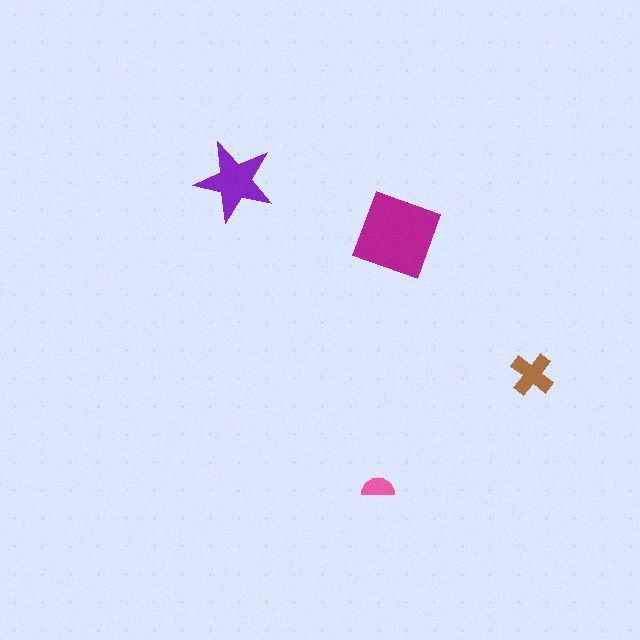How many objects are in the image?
There are 4 objects in the image.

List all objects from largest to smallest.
The magenta square, the purple star, the brown cross, the pink semicircle.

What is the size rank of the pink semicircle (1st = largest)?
4th.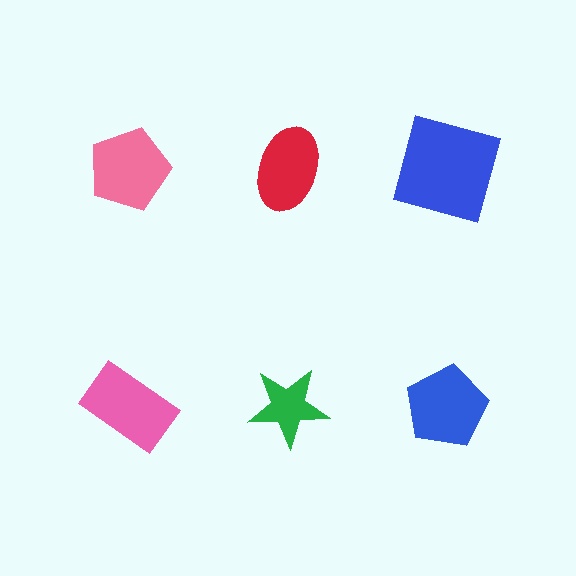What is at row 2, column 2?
A green star.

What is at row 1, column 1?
A pink pentagon.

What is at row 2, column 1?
A pink rectangle.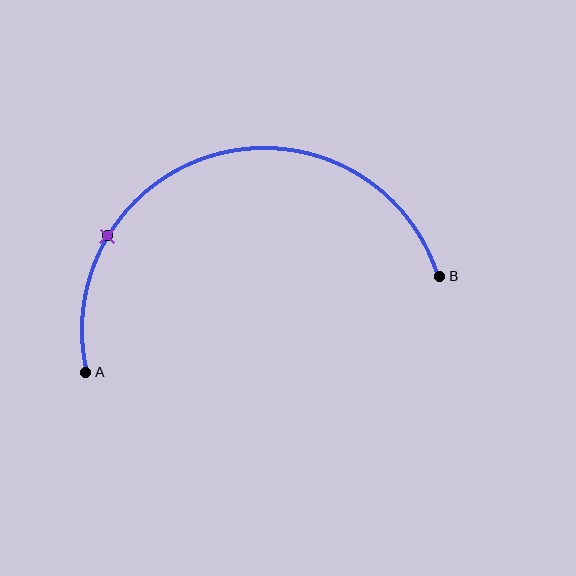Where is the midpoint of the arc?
The arc midpoint is the point on the curve farthest from the straight line joining A and B. It sits above that line.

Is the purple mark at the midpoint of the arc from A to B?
No. The purple mark lies on the arc but is closer to endpoint A. The arc midpoint would be at the point on the curve equidistant along the arc from both A and B.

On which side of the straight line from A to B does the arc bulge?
The arc bulges above the straight line connecting A and B.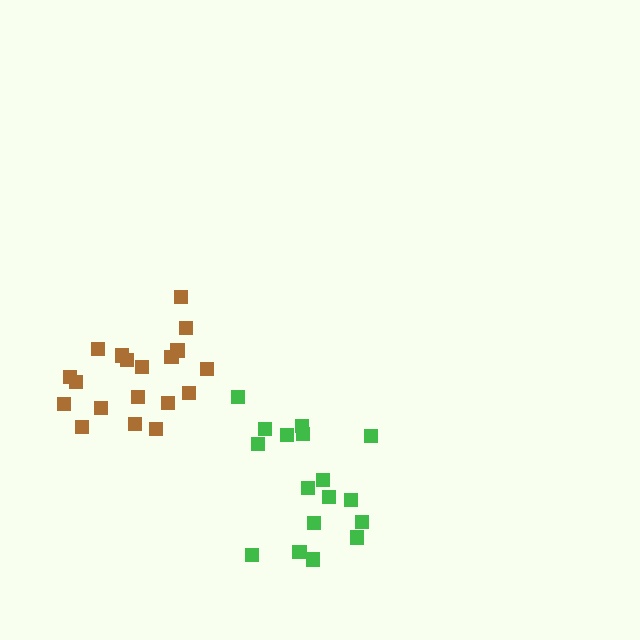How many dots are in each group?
Group 1: 19 dots, Group 2: 18 dots (37 total).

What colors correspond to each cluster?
The clusters are colored: brown, green.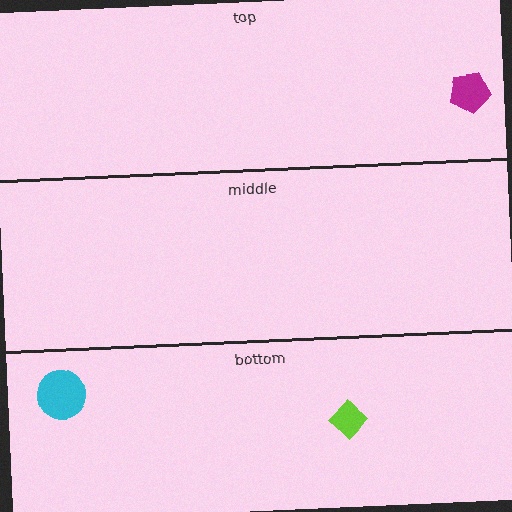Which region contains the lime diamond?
The bottom region.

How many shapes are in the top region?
1.